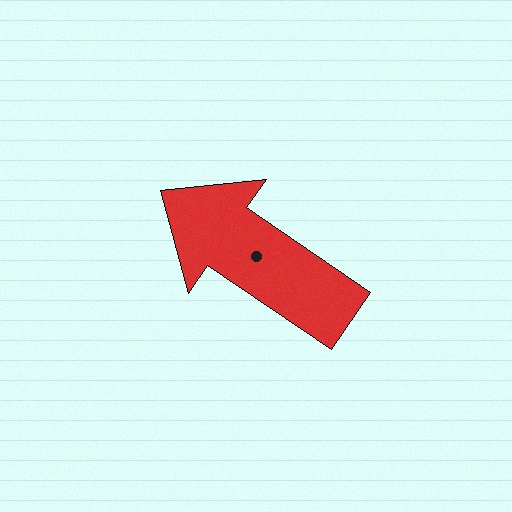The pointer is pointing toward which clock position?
Roughly 10 o'clock.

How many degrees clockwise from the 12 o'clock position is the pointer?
Approximately 304 degrees.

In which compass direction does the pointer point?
Northwest.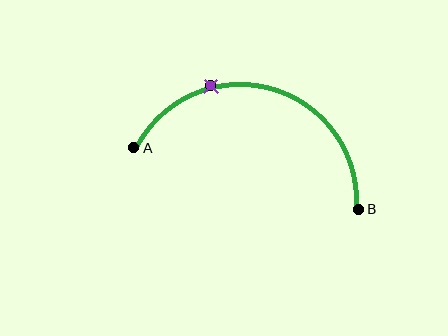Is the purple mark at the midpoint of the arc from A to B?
No. The purple mark lies on the arc but is closer to endpoint A. The arc midpoint would be at the point on the curve equidistant along the arc from both A and B.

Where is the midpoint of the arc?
The arc midpoint is the point on the curve farthest from the straight line joining A and B. It sits above that line.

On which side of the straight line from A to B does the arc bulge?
The arc bulges above the straight line connecting A and B.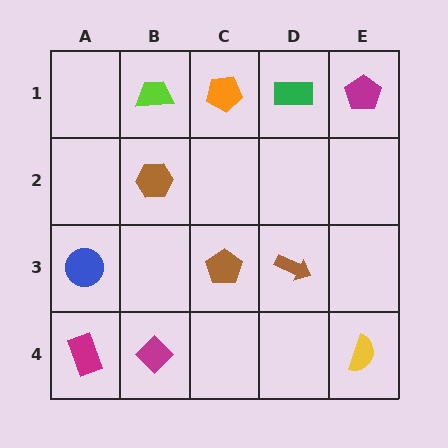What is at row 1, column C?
An orange pentagon.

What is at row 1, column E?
A magenta pentagon.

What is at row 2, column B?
A brown hexagon.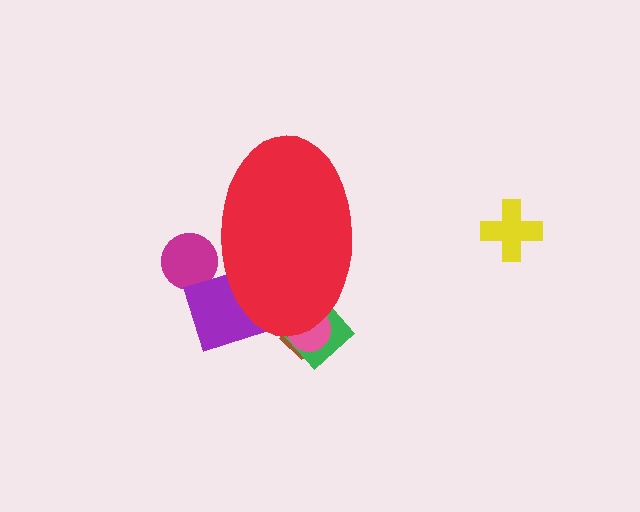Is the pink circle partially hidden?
Yes, the pink circle is partially hidden behind the red ellipse.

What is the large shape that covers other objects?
A red ellipse.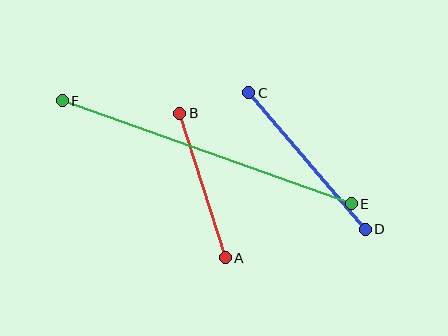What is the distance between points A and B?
The distance is approximately 152 pixels.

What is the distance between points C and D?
The distance is approximately 179 pixels.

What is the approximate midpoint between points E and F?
The midpoint is at approximately (207, 152) pixels.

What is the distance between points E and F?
The distance is approximately 307 pixels.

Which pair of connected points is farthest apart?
Points E and F are farthest apart.